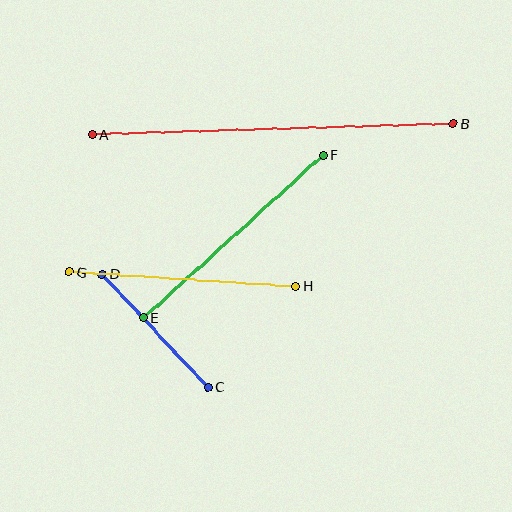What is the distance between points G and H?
The distance is approximately 227 pixels.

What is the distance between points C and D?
The distance is approximately 155 pixels.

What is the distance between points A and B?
The distance is approximately 361 pixels.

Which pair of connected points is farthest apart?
Points A and B are farthest apart.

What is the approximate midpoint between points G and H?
The midpoint is at approximately (183, 279) pixels.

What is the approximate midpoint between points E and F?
The midpoint is at approximately (233, 236) pixels.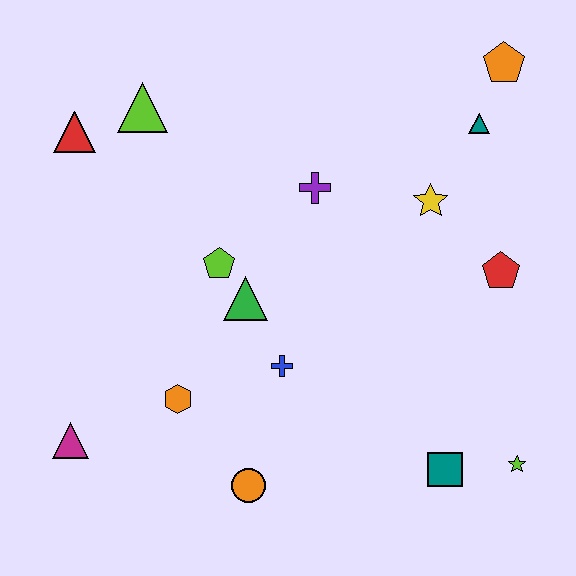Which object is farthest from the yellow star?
The magenta triangle is farthest from the yellow star.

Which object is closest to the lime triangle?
The red triangle is closest to the lime triangle.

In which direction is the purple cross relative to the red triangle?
The purple cross is to the right of the red triangle.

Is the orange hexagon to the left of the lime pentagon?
Yes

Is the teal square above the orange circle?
Yes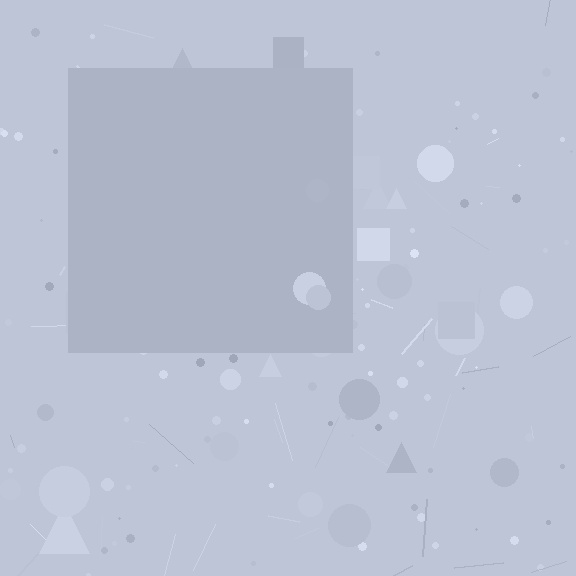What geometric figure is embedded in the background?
A square is embedded in the background.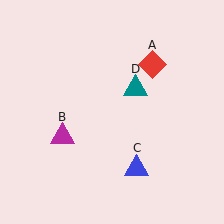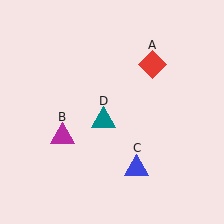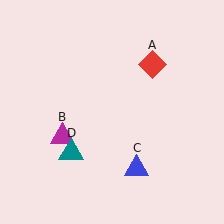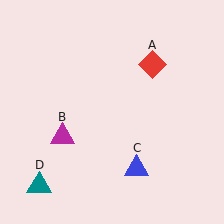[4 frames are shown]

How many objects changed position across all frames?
1 object changed position: teal triangle (object D).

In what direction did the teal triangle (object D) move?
The teal triangle (object D) moved down and to the left.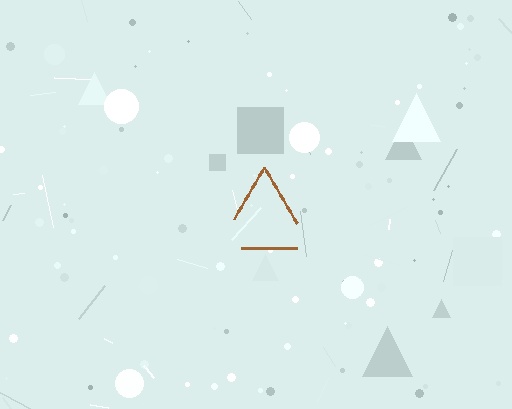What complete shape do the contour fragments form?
The contour fragments form a triangle.